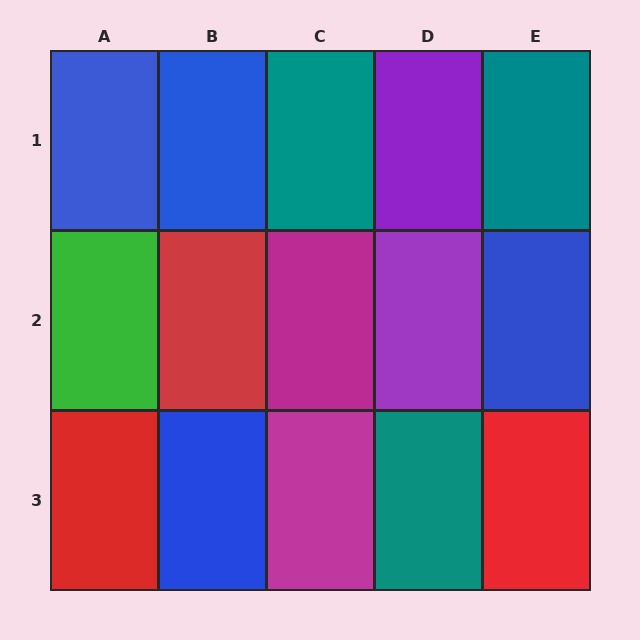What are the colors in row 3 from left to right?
Red, blue, magenta, teal, red.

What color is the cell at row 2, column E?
Blue.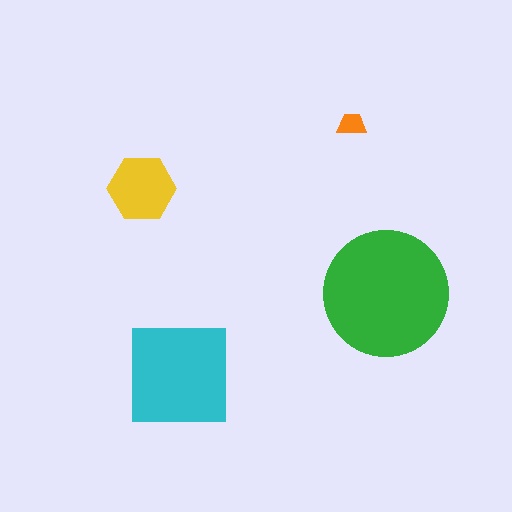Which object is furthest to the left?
The yellow hexagon is leftmost.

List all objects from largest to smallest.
The green circle, the cyan square, the yellow hexagon, the orange trapezoid.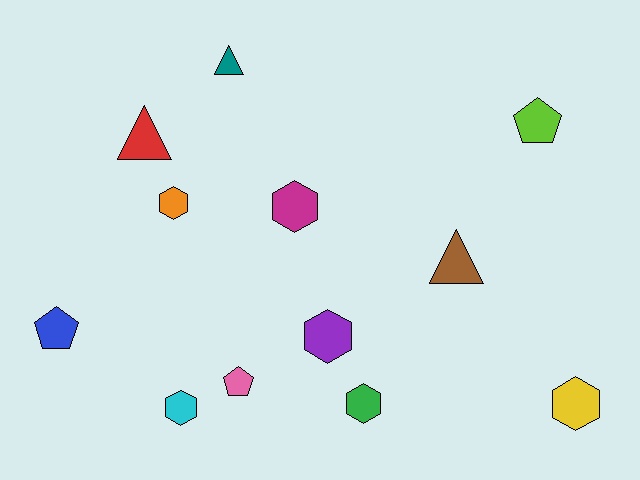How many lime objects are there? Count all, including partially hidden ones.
There is 1 lime object.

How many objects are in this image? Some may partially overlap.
There are 12 objects.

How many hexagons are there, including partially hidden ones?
There are 6 hexagons.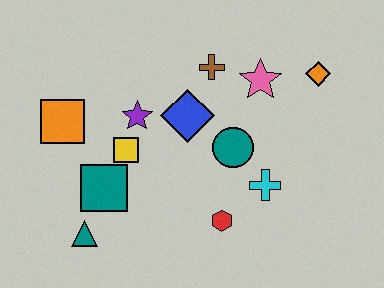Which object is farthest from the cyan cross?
The orange square is farthest from the cyan cross.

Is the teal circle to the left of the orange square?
No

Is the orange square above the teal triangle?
Yes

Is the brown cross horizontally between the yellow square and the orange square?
No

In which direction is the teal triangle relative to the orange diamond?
The teal triangle is to the left of the orange diamond.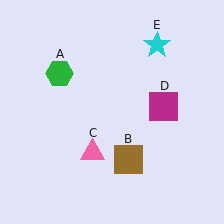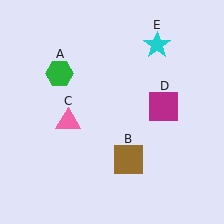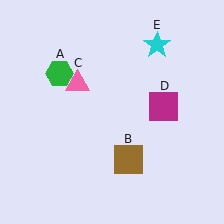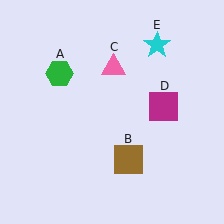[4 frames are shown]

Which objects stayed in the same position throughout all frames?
Green hexagon (object A) and brown square (object B) and magenta square (object D) and cyan star (object E) remained stationary.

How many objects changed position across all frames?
1 object changed position: pink triangle (object C).